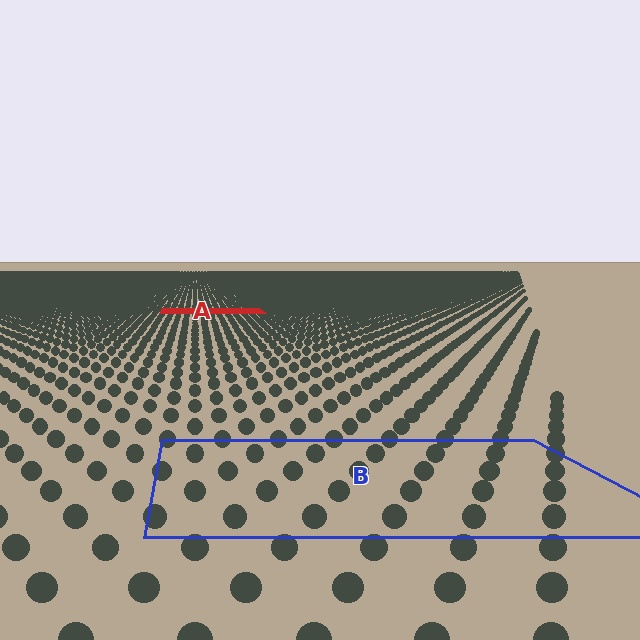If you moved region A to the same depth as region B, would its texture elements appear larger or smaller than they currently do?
They would appear larger. At a closer depth, the same texture elements are projected at a bigger on-screen size.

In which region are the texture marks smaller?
The texture marks are smaller in region A, because it is farther away.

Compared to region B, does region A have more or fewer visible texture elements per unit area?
Region A has more texture elements per unit area — they are packed more densely because it is farther away.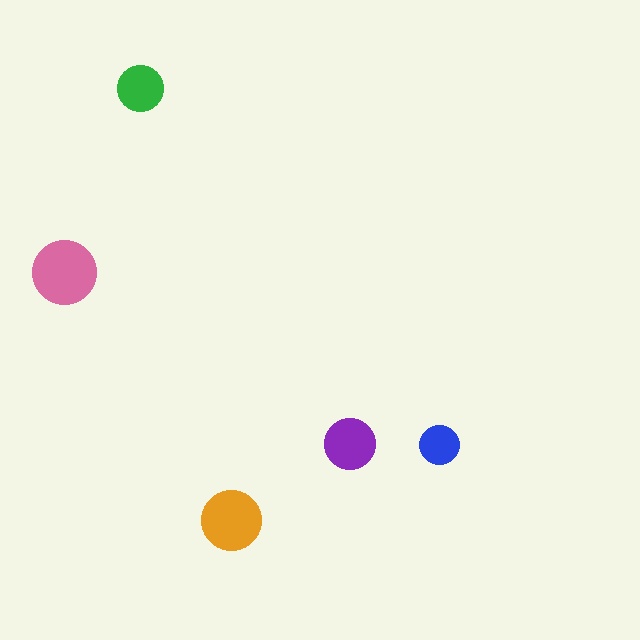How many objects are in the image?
There are 5 objects in the image.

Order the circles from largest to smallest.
the pink one, the orange one, the purple one, the green one, the blue one.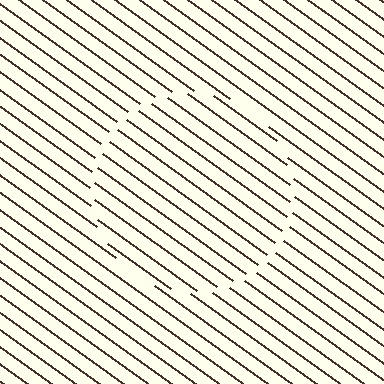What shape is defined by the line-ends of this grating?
An illusory circle. The interior of the shape contains the same grating, shifted by half a period — the contour is defined by the phase discontinuity where line-ends from the inner and outer gratings abut.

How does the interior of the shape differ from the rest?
The interior of the shape contains the same grating, shifted by half a period — the contour is defined by the phase discontinuity where line-ends from the inner and outer gratings abut.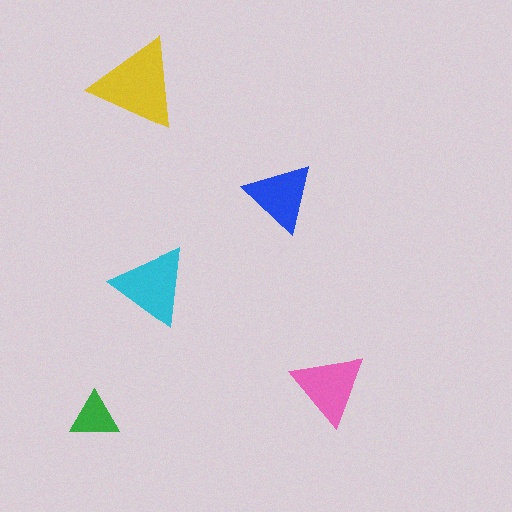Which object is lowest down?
The green triangle is bottommost.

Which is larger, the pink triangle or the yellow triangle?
The yellow one.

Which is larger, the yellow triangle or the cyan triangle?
The yellow one.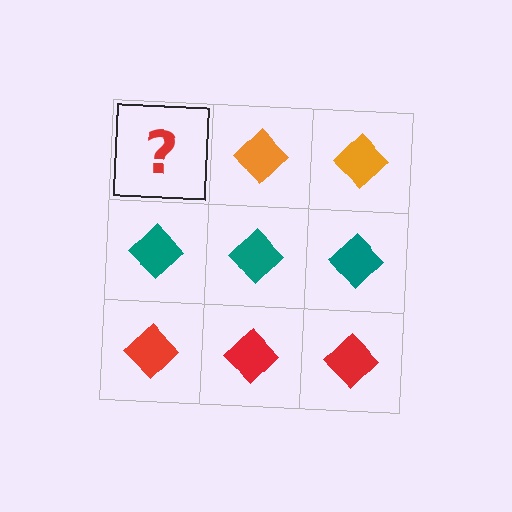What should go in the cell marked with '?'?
The missing cell should contain an orange diamond.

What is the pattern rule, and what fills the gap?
The rule is that each row has a consistent color. The gap should be filled with an orange diamond.